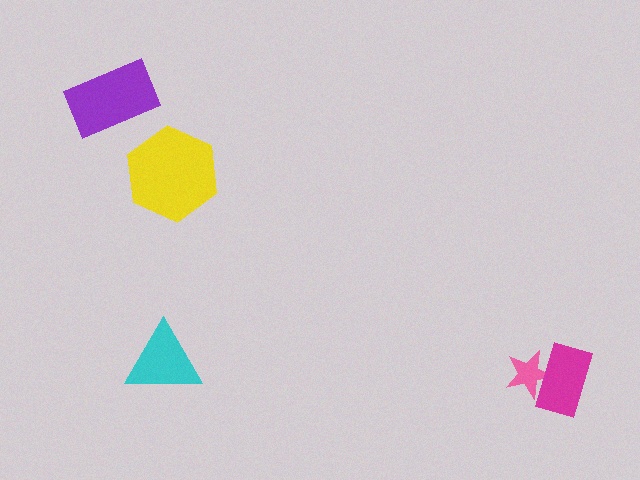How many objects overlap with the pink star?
1 object overlaps with the pink star.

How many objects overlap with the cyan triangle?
0 objects overlap with the cyan triangle.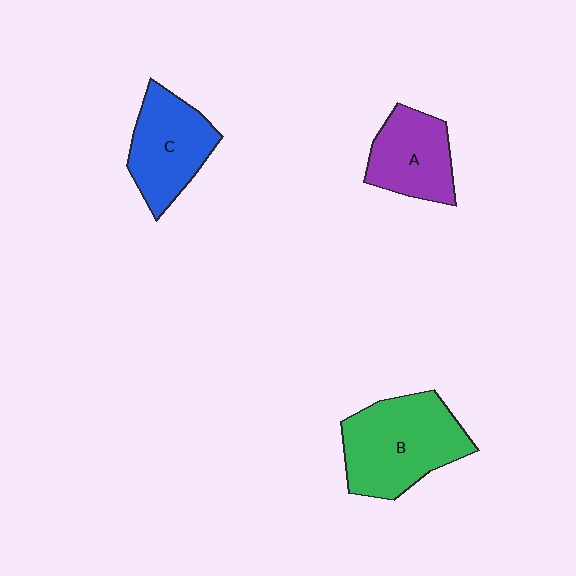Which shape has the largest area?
Shape B (green).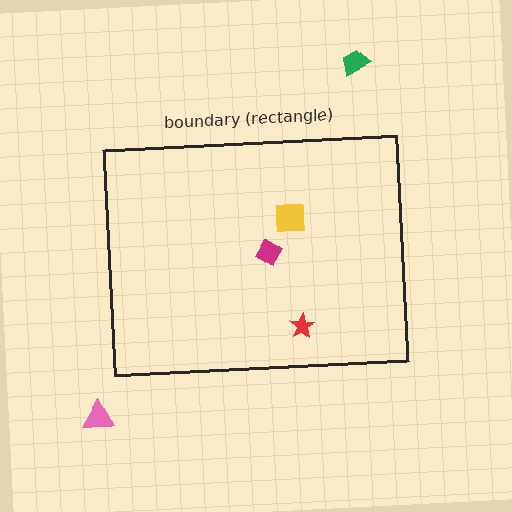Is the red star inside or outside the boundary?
Inside.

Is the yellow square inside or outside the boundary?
Inside.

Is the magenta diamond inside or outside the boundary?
Inside.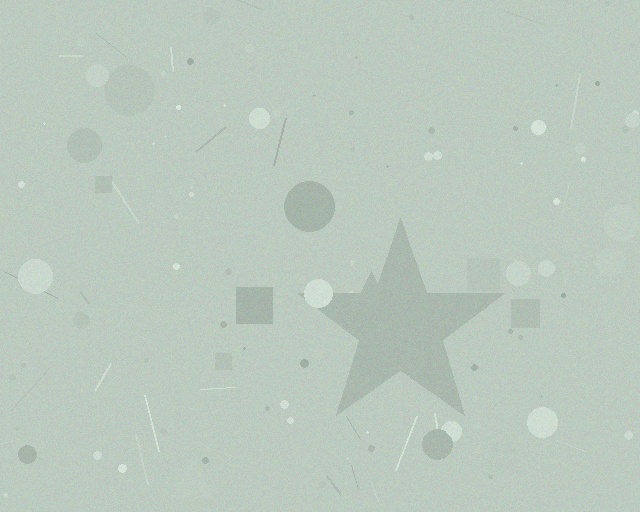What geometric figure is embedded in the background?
A star is embedded in the background.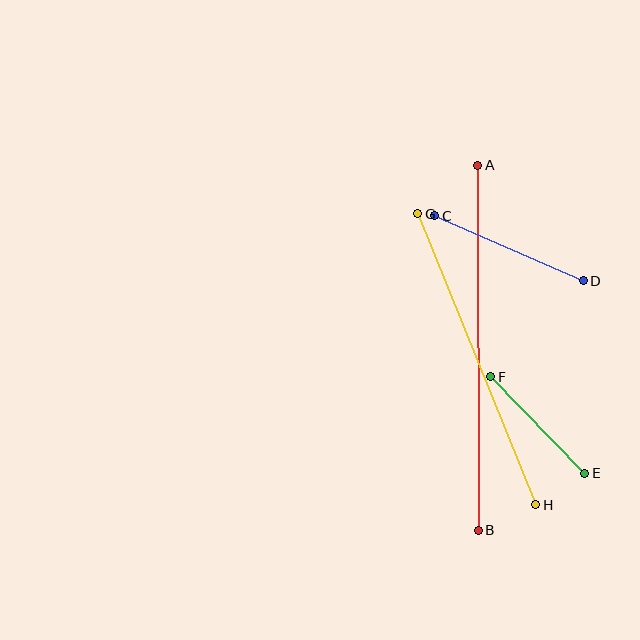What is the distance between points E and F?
The distance is approximately 135 pixels.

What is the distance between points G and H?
The distance is approximately 314 pixels.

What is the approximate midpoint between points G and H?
The midpoint is at approximately (477, 359) pixels.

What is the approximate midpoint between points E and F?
The midpoint is at approximately (538, 425) pixels.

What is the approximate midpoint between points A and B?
The midpoint is at approximately (478, 348) pixels.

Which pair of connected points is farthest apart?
Points A and B are farthest apart.